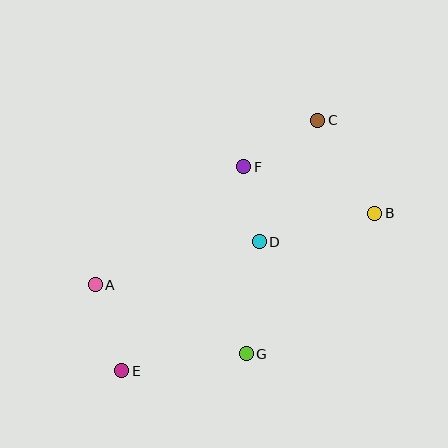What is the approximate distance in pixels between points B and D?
The distance between B and D is approximately 119 pixels.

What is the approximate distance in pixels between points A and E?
The distance between A and E is approximately 90 pixels.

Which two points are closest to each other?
Points D and F are closest to each other.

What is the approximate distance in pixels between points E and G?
The distance between E and G is approximately 125 pixels.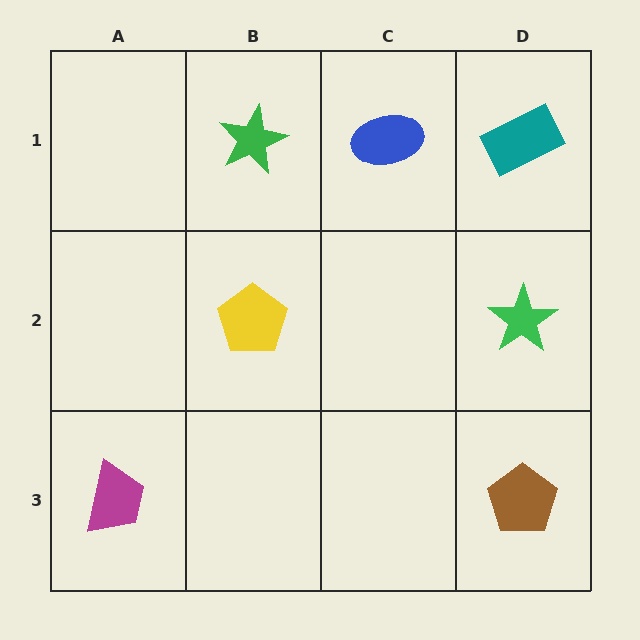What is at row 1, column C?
A blue ellipse.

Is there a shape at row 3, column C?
No, that cell is empty.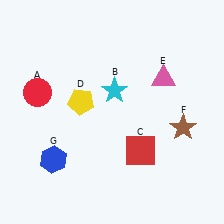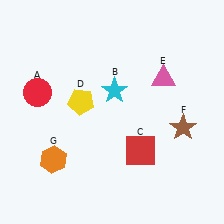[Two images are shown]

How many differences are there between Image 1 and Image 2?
There is 1 difference between the two images.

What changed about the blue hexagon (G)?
In Image 1, G is blue. In Image 2, it changed to orange.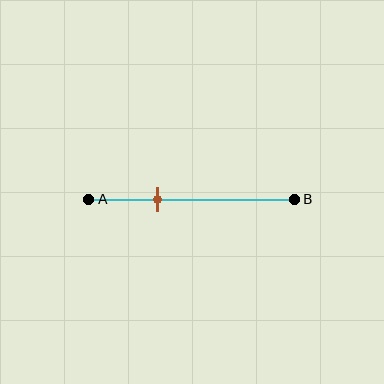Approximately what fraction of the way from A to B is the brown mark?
The brown mark is approximately 35% of the way from A to B.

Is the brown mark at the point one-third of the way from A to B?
Yes, the mark is approximately at the one-third point.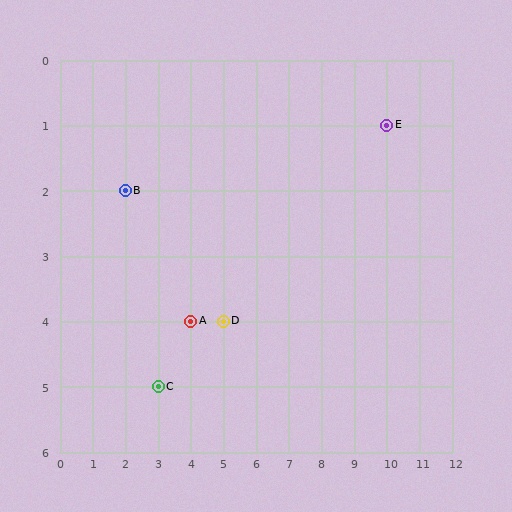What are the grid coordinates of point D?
Point D is at grid coordinates (5, 4).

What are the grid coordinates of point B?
Point B is at grid coordinates (2, 2).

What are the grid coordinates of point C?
Point C is at grid coordinates (3, 5).